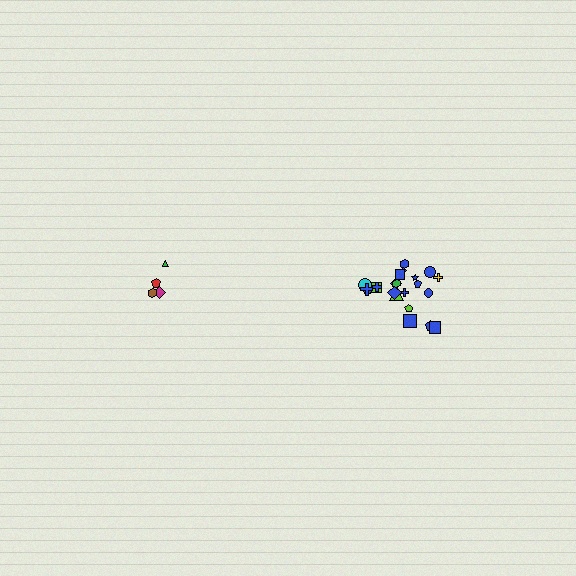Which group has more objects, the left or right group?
The right group.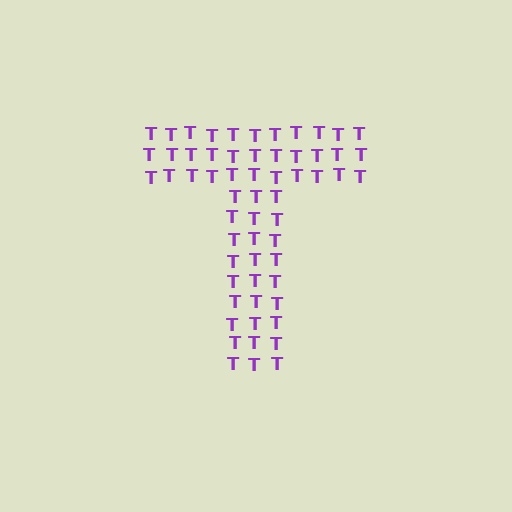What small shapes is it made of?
It is made of small letter T's.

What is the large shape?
The large shape is the letter T.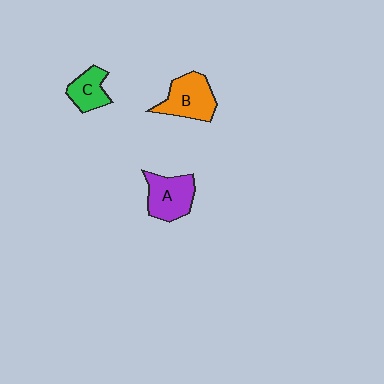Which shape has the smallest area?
Shape C (green).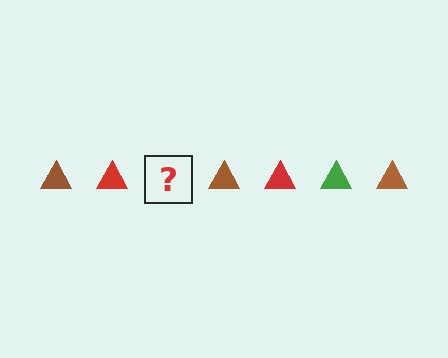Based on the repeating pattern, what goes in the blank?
The blank should be a green triangle.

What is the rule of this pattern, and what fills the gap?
The rule is that the pattern cycles through brown, red, green triangles. The gap should be filled with a green triangle.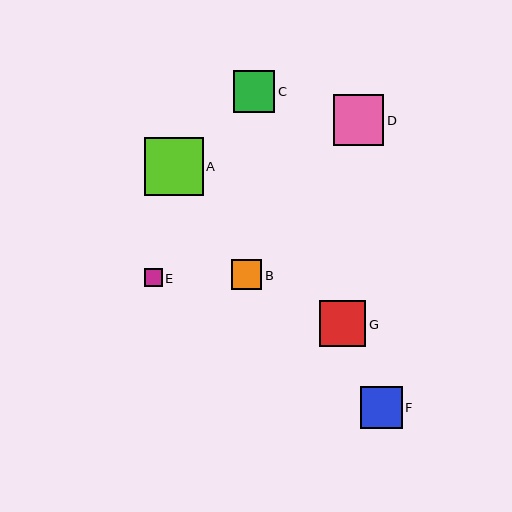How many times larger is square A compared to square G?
Square A is approximately 1.3 times the size of square G.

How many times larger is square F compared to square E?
Square F is approximately 2.4 times the size of square E.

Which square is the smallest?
Square E is the smallest with a size of approximately 18 pixels.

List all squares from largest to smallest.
From largest to smallest: A, D, G, F, C, B, E.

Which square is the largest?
Square A is the largest with a size of approximately 59 pixels.